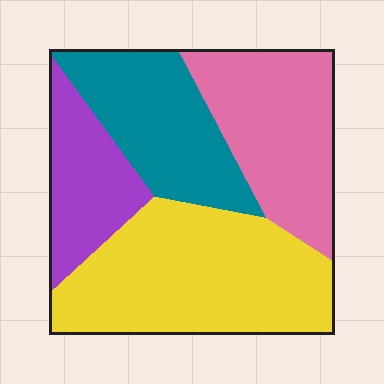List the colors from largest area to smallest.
From largest to smallest: yellow, pink, teal, purple.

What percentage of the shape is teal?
Teal takes up about one fifth (1/5) of the shape.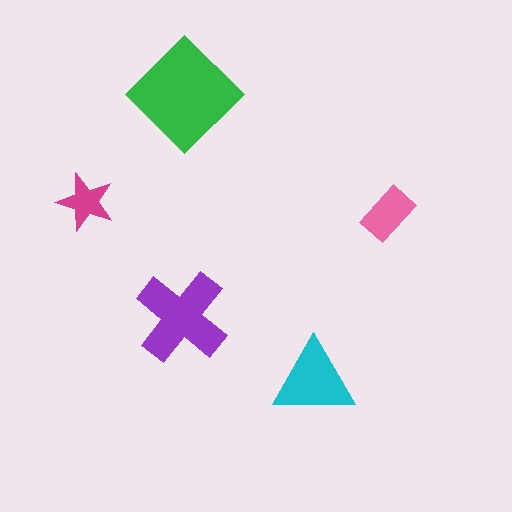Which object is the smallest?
The magenta star.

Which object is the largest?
The green diamond.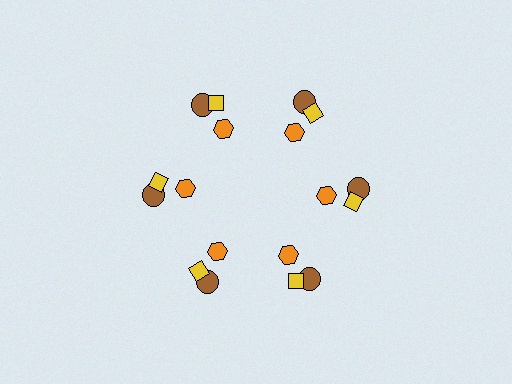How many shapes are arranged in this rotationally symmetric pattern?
There are 18 shapes, arranged in 6 groups of 3.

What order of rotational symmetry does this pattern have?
This pattern has 6-fold rotational symmetry.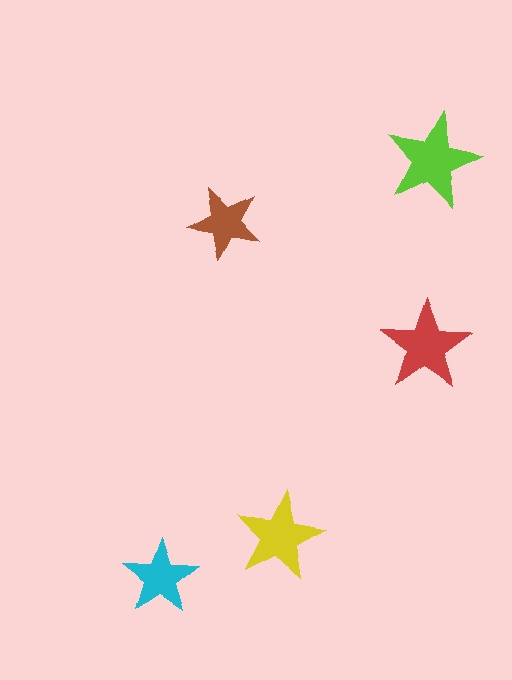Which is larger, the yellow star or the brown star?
The yellow one.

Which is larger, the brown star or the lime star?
The lime one.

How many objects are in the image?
There are 5 objects in the image.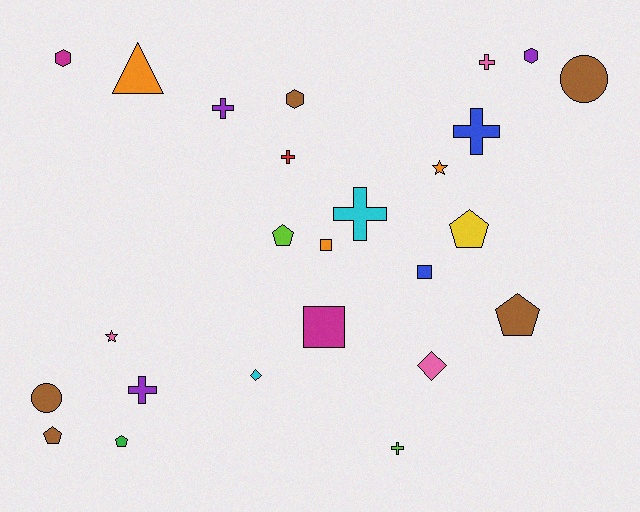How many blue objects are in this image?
There are 2 blue objects.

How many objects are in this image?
There are 25 objects.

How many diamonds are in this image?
There are 2 diamonds.